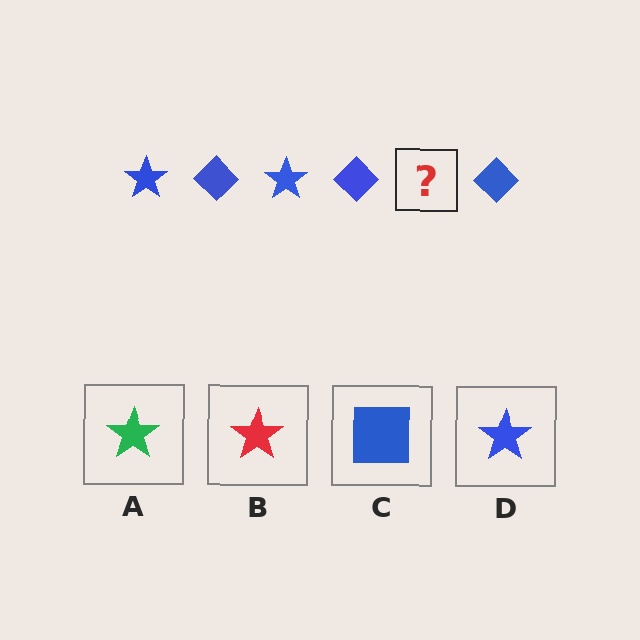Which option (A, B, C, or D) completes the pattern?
D.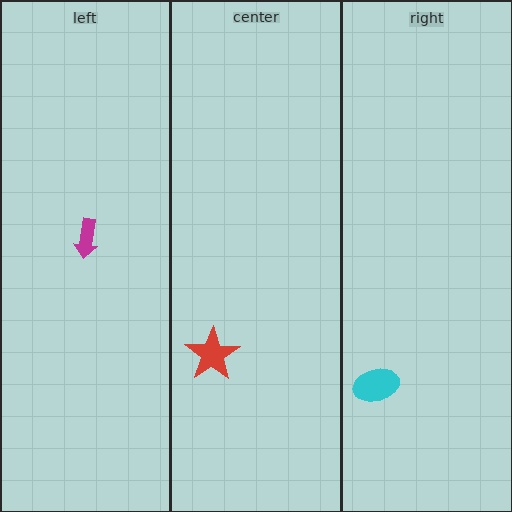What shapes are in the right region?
The cyan ellipse.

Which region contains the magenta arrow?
The left region.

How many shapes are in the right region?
1.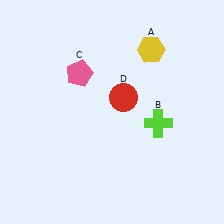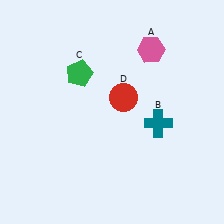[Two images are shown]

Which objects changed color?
A changed from yellow to pink. B changed from lime to teal. C changed from pink to green.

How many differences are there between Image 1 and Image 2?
There are 3 differences between the two images.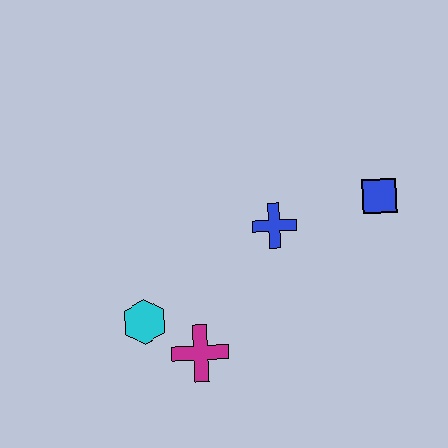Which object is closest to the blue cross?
The blue square is closest to the blue cross.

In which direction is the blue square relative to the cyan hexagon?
The blue square is to the right of the cyan hexagon.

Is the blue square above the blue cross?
Yes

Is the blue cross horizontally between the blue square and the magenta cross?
Yes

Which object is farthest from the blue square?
The cyan hexagon is farthest from the blue square.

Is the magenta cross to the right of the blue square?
No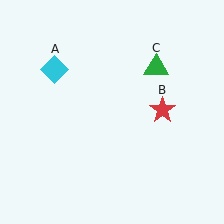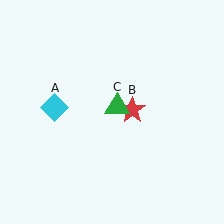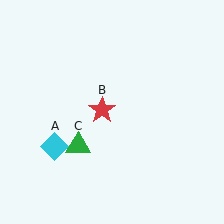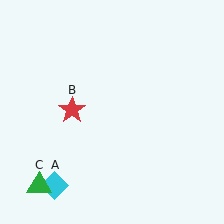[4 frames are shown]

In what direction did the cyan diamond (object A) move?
The cyan diamond (object A) moved down.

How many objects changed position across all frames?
3 objects changed position: cyan diamond (object A), red star (object B), green triangle (object C).